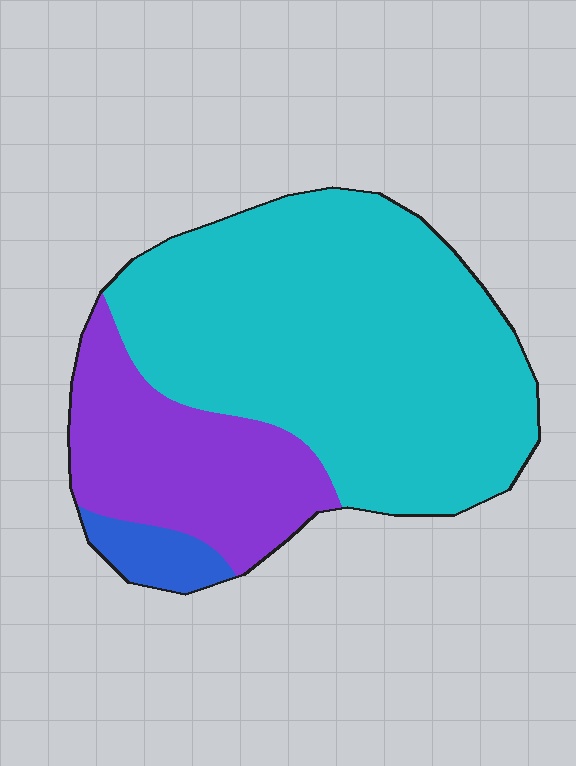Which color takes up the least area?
Blue, at roughly 5%.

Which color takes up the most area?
Cyan, at roughly 70%.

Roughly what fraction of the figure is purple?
Purple takes up between a quarter and a half of the figure.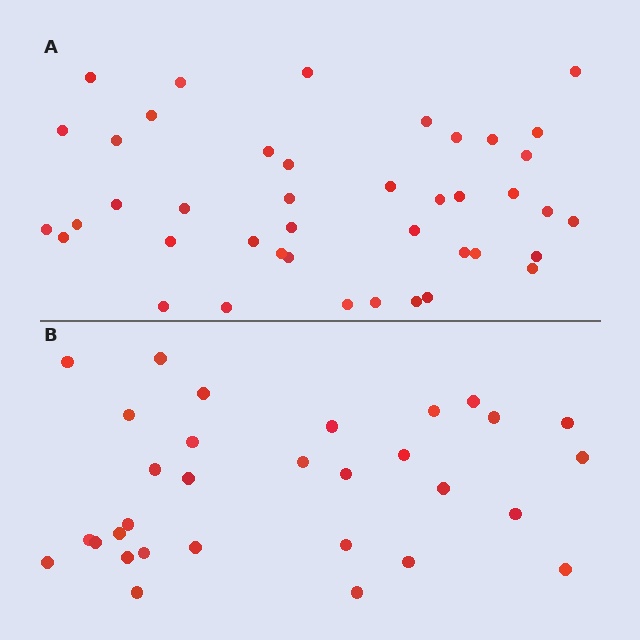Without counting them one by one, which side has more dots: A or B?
Region A (the top region) has more dots.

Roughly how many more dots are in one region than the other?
Region A has roughly 12 or so more dots than region B.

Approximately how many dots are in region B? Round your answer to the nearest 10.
About 30 dots. (The exact count is 31, which rounds to 30.)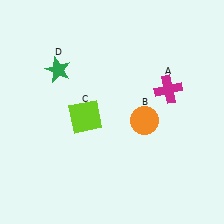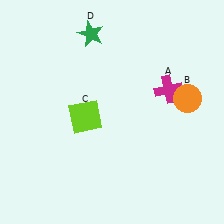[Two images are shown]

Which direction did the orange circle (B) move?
The orange circle (B) moved right.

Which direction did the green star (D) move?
The green star (D) moved up.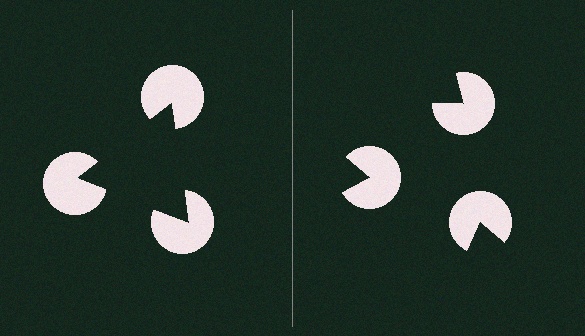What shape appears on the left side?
An illusory triangle.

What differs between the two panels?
The pac-man discs are positioned identically on both sides; only the wedge orientations differ. On the left they align to a triangle; on the right they are misaligned.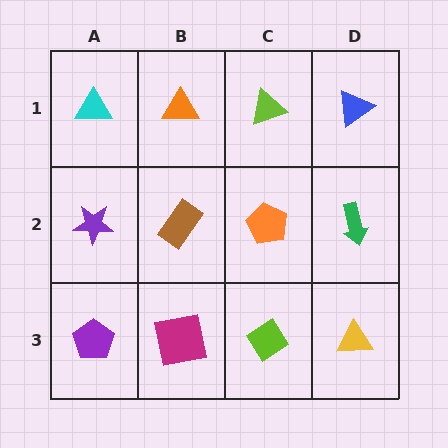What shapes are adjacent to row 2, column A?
A cyan triangle (row 1, column A), a purple pentagon (row 3, column A), a brown rectangle (row 2, column B).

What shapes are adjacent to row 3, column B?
A brown rectangle (row 2, column B), a purple pentagon (row 3, column A), a lime diamond (row 3, column C).